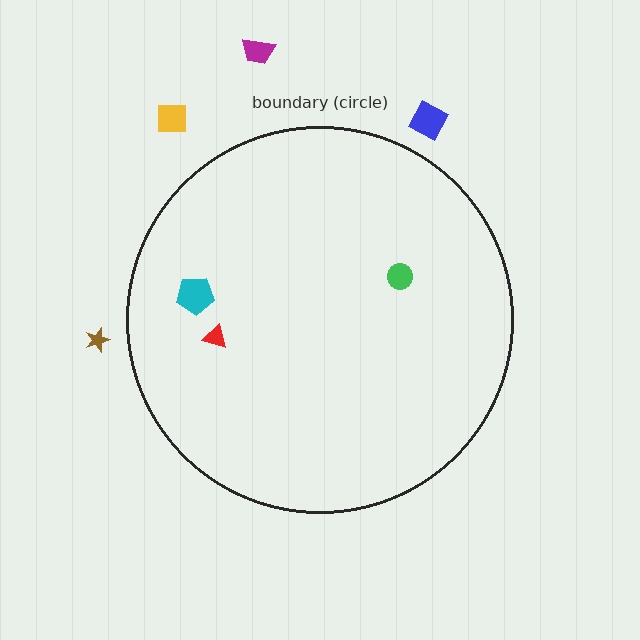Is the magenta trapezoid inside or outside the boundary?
Outside.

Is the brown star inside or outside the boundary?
Outside.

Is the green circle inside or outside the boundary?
Inside.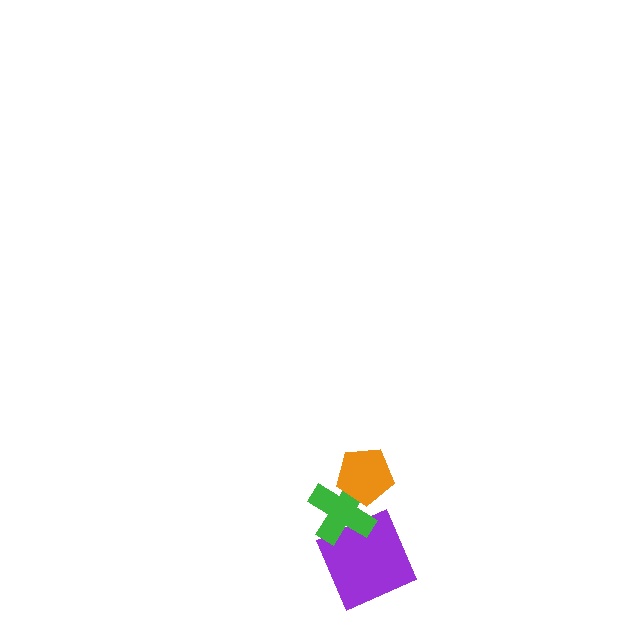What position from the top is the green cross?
The green cross is 2nd from the top.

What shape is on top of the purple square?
The green cross is on top of the purple square.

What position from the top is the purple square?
The purple square is 3rd from the top.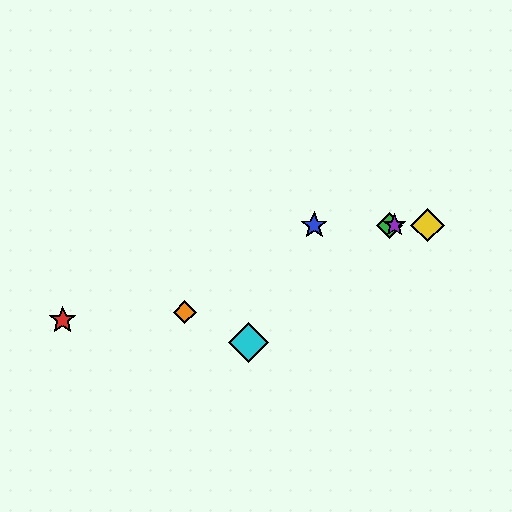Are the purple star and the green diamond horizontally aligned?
Yes, both are at y≈225.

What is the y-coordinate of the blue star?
The blue star is at y≈225.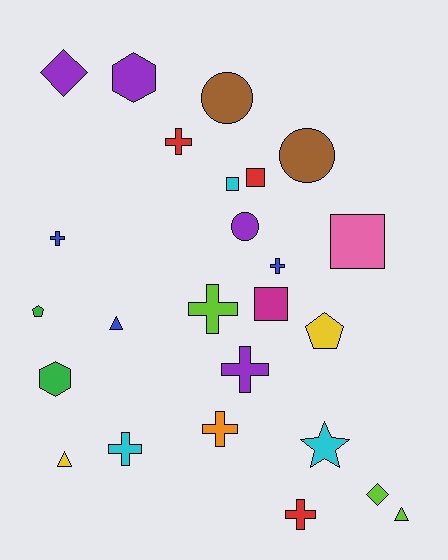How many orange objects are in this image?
There is 1 orange object.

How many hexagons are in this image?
There are 2 hexagons.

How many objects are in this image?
There are 25 objects.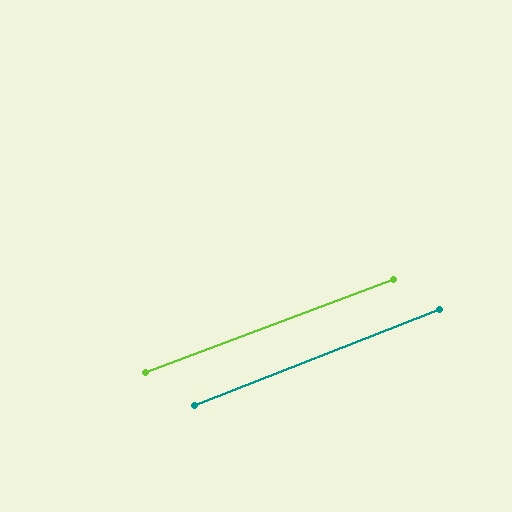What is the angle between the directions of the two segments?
Approximately 0 degrees.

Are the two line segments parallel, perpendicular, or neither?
Parallel — their directions differ by only 0.5°.